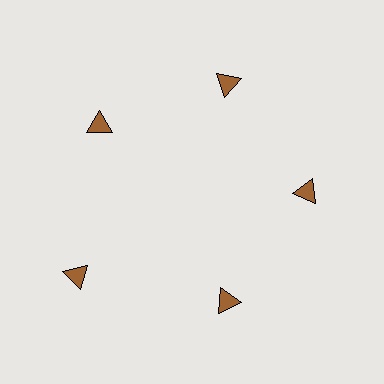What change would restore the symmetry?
The symmetry would be restored by moving it inward, back onto the ring so that all 5 triangles sit at equal angles and equal distance from the center.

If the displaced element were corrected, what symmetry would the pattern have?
It would have 5-fold rotational symmetry — the pattern would map onto itself every 72 degrees.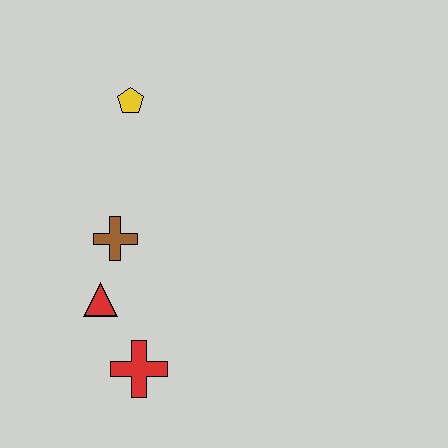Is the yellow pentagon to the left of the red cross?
Yes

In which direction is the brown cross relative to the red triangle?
The brown cross is above the red triangle.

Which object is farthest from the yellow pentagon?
The red cross is farthest from the yellow pentagon.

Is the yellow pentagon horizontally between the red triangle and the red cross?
Yes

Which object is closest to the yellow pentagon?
The brown cross is closest to the yellow pentagon.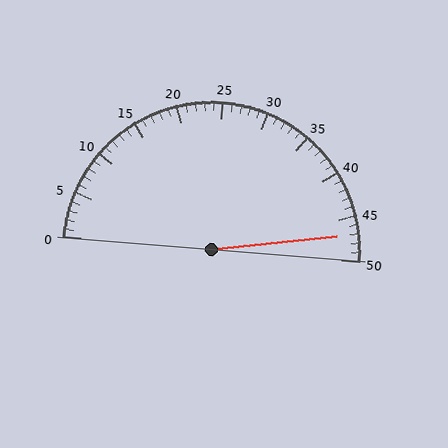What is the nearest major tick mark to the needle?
The nearest major tick mark is 45.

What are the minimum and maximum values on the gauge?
The gauge ranges from 0 to 50.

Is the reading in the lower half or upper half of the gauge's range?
The reading is in the upper half of the range (0 to 50).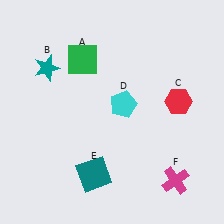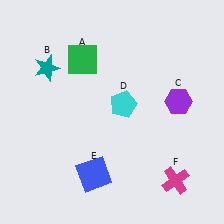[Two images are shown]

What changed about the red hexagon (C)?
In Image 1, C is red. In Image 2, it changed to purple.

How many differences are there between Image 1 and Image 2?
There are 2 differences between the two images.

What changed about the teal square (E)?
In Image 1, E is teal. In Image 2, it changed to blue.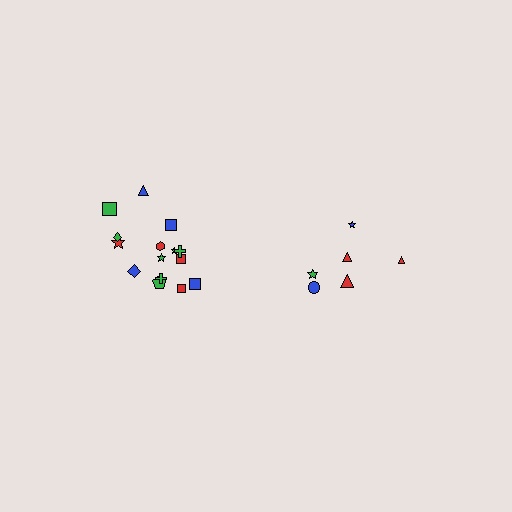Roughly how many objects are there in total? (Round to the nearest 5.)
Roughly 20 objects in total.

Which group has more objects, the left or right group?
The left group.